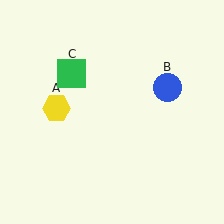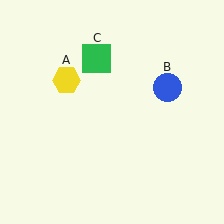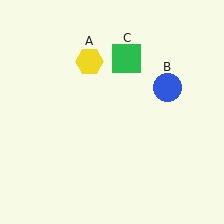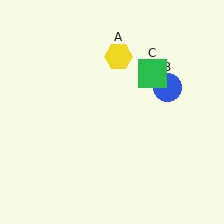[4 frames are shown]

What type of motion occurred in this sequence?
The yellow hexagon (object A), green square (object C) rotated clockwise around the center of the scene.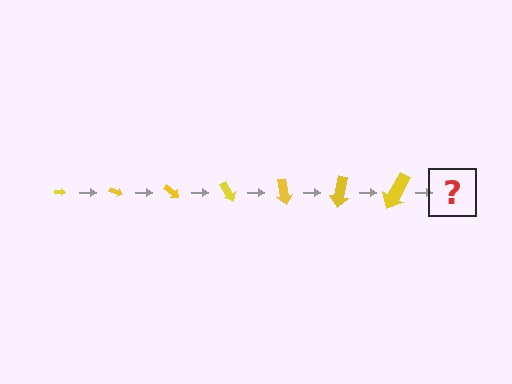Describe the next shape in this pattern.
It should be an arrow, larger than the previous one and rotated 140 degrees from the start.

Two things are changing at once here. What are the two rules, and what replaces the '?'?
The two rules are that the arrow grows larger each step and it rotates 20 degrees each step. The '?' should be an arrow, larger than the previous one and rotated 140 degrees from the start.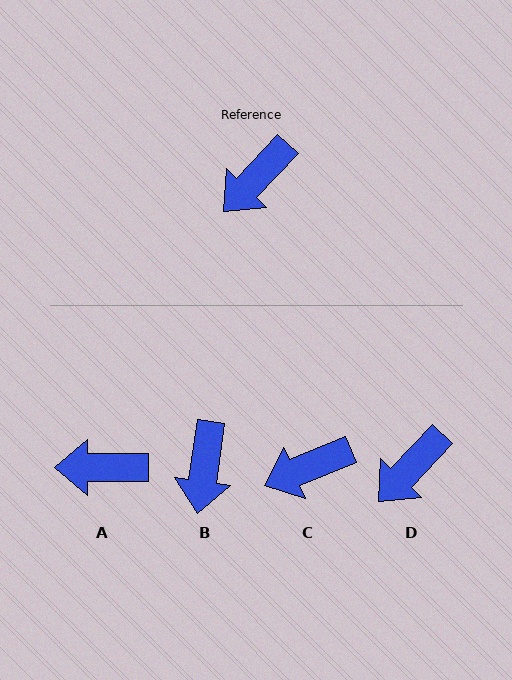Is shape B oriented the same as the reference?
No, it is off by about 35 degrees.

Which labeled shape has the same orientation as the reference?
D.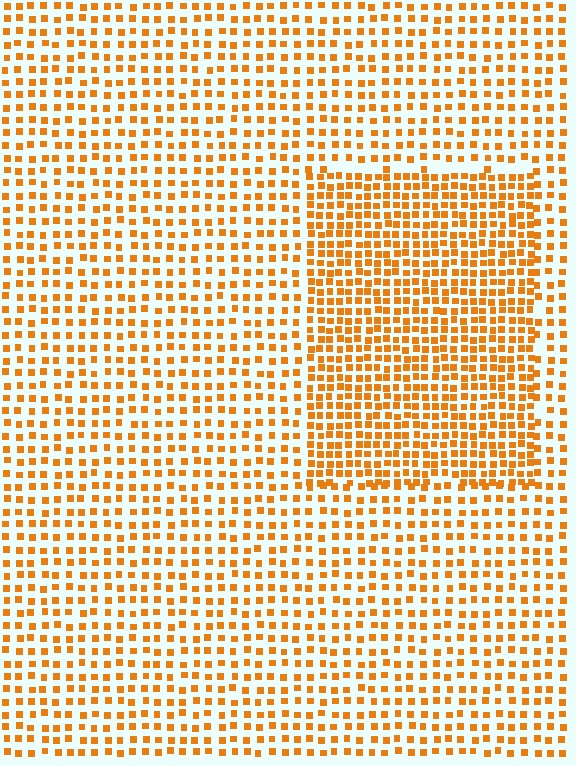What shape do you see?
I see a rectangle.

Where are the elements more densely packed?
The elements are more densely packed inside the rectangle boundary.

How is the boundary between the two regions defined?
The boundary is defined by a change in element density (approximately 1.7x ratio). All elements are the same color, size, and shape.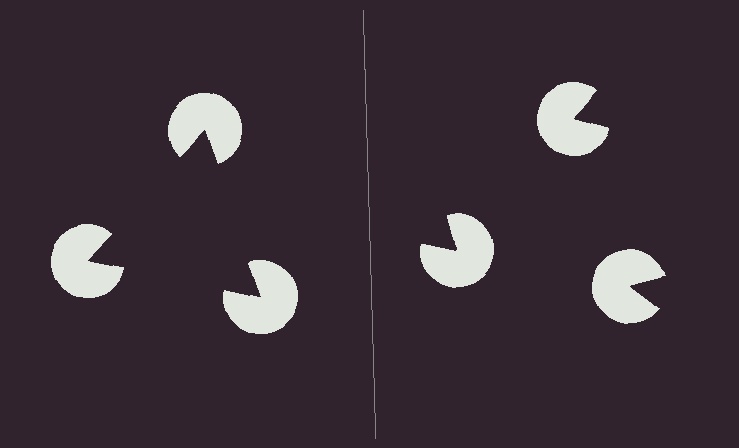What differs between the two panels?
The pac-man discs are positioned identically on both sides; only the wedge orientations differ. On the left they align to a triangle; on the right they are misaligned.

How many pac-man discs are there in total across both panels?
6 — 3 on each side.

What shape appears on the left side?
An illusory triangle.